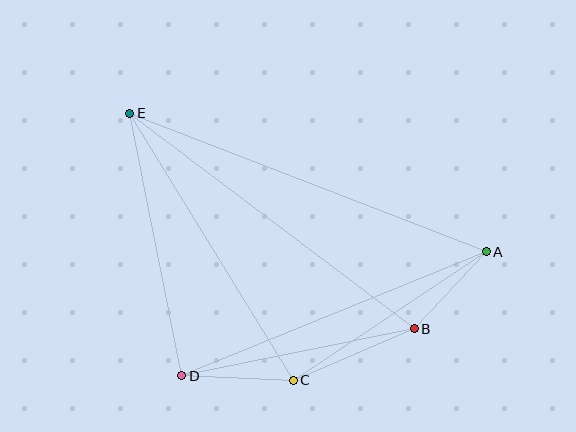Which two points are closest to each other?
Points A and B are closest to each other.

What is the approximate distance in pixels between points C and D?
The distance between C and D is approximately 112 pixels.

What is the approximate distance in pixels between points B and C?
The distance between B and C is approximately 131 pixels.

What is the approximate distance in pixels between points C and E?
The distance between C and E is approximately 313 pixels.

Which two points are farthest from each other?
Points A and E are farthest from each other.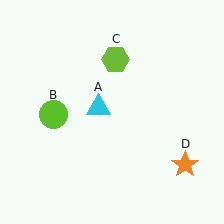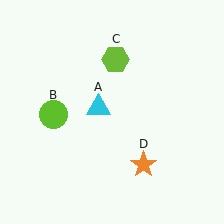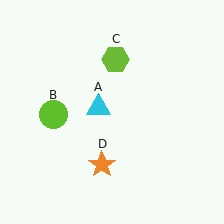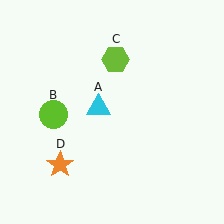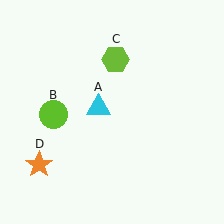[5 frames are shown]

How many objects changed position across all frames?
1 object changed position: orange star (object D).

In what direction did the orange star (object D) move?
The orange star (object D) moved left.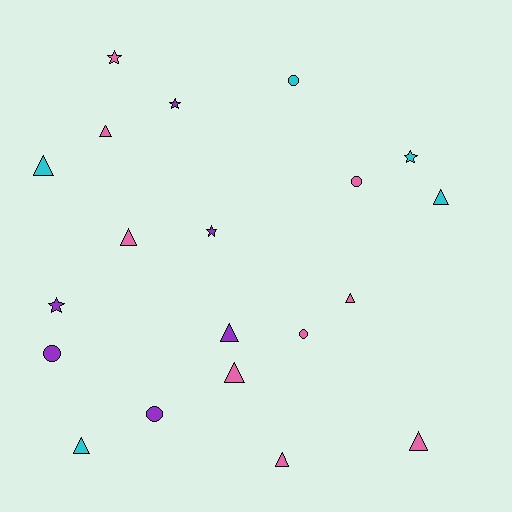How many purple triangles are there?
There is 1 purple triangle.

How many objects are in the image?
There are 20 objects.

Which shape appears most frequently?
Triangle, with 10 objects.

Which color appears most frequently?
Pink, with 9 objects.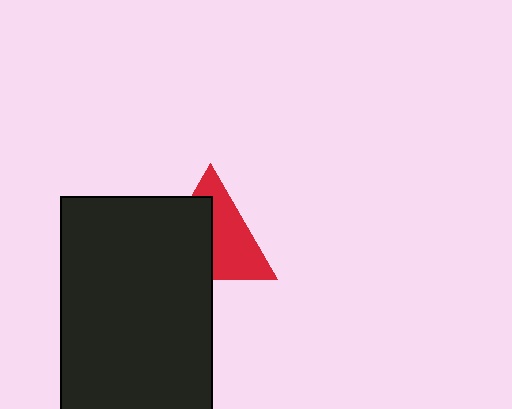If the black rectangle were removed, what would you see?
You would see the complete red triangle.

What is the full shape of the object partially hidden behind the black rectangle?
The partially hidden object is a red triangle.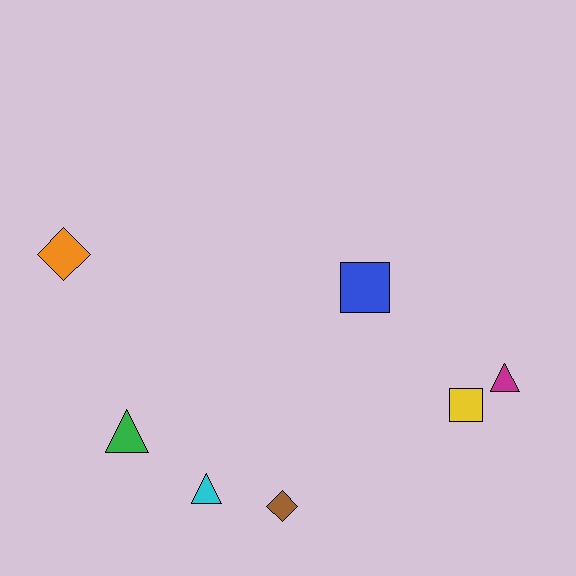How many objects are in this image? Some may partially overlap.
There are 7 objects.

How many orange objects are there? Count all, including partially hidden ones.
There is 1 orange object.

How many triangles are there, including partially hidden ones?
There are 3 triangles.